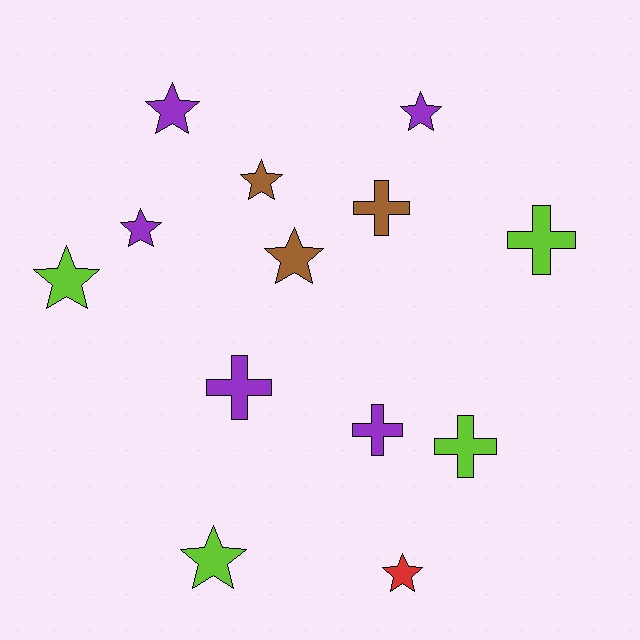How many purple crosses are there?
There are 2 purple crosses.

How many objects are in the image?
There are 13 objects.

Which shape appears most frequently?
Star, with 8 objects.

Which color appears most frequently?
Purple, with 5 objects.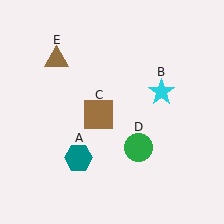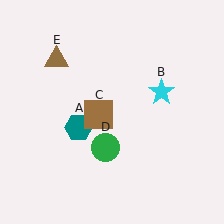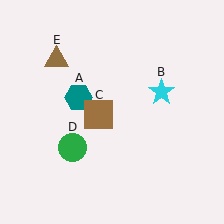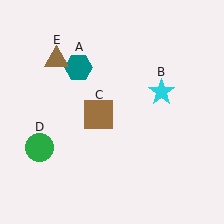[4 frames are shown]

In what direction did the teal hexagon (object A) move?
The teal hexagon (object A) moved up.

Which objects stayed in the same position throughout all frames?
Cyan star (object B) and brown square (object C) and brown triangle (object E) remained stationary.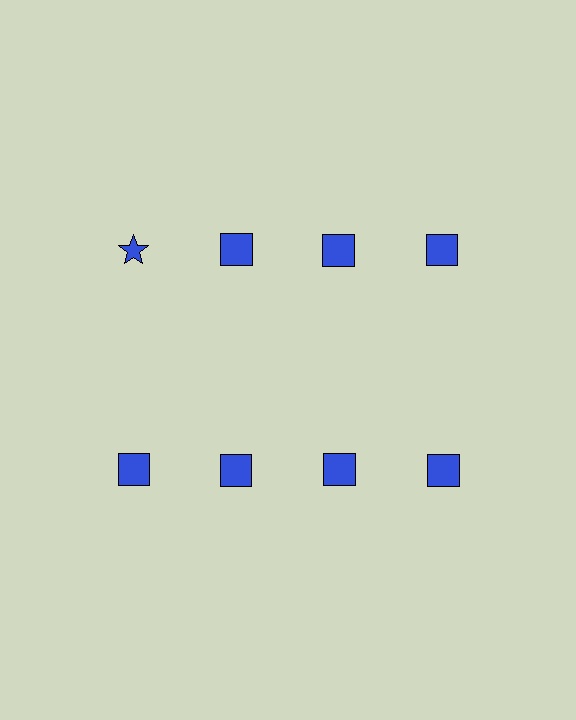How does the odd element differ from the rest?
It has a different shape: star instead of square.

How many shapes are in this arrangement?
There are 8 shapes arranged in a grid pattern.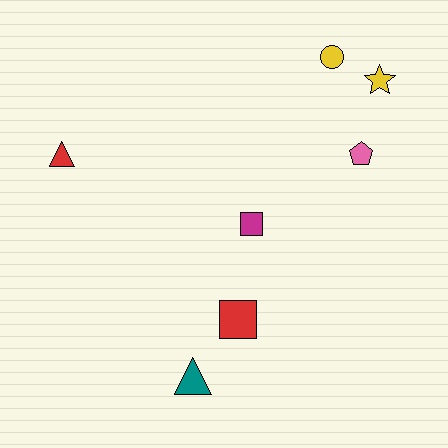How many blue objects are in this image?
There are no blue objects.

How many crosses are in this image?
There are no crosses.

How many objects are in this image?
There are 7 objects.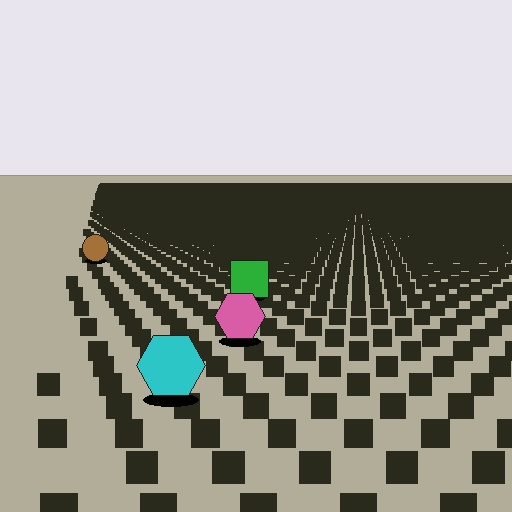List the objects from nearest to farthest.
From nearest to farthest: the cyan hexagon, the pink hexagon, the green square, the brown circle.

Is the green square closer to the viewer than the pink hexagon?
No. The pink hexagon is closer — you can tell from the texture gradient: the ground texture is coarser near it.